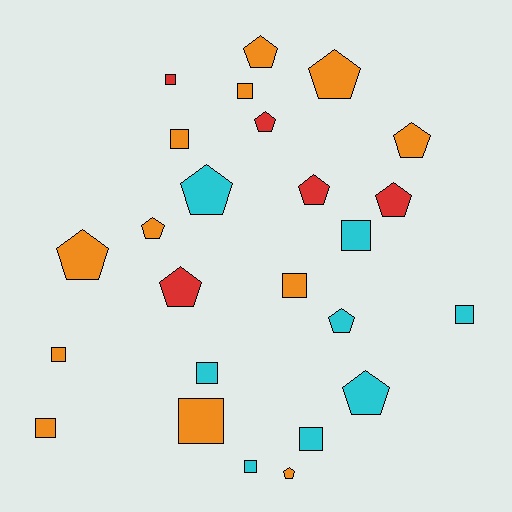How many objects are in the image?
There are 25 objects.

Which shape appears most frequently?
Pentagon, with 13 objects.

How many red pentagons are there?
There are 4 red pentagons.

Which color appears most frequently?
Orange, with 12 objects.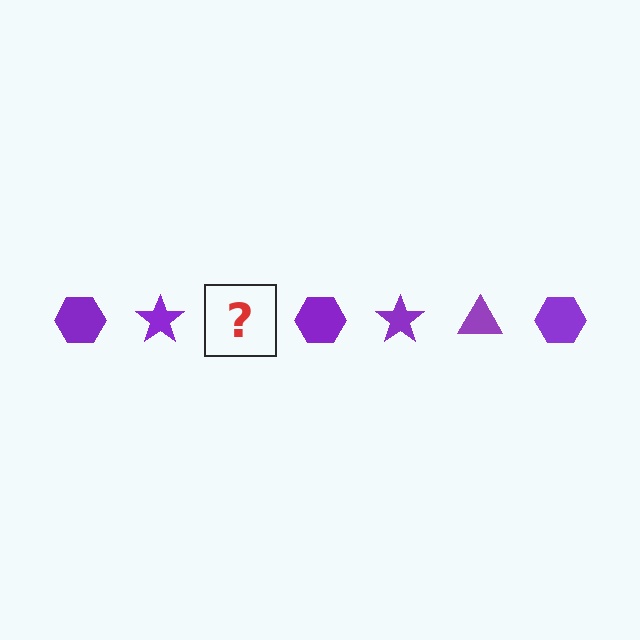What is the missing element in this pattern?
The missing element is a purple triangle.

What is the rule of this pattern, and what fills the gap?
The rule is that the pattern cycles through hexagon, star, triangle shapes in purple. The gap should be filled with a purple triangle.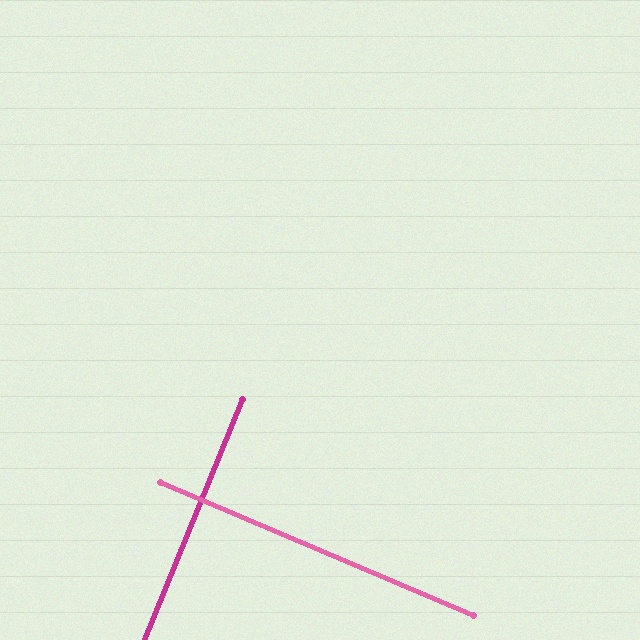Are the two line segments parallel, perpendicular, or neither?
Perpendicular — they meet at approximately 89°.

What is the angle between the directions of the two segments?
Approximately 89 degrees.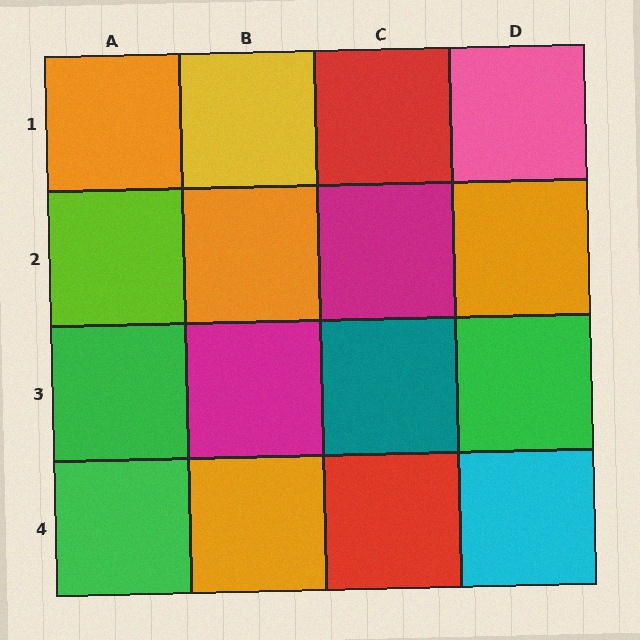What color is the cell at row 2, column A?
Lime.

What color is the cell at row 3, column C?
Teal.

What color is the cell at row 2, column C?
Magenta.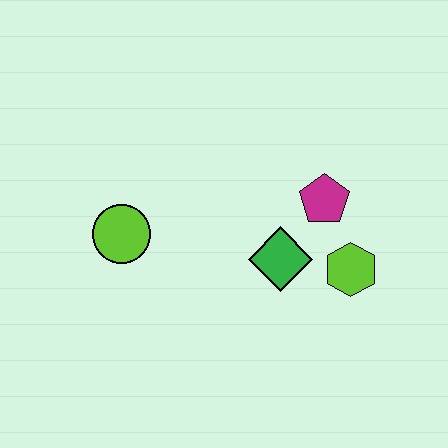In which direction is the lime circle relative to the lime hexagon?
The lime circle is to the left of the lime hexagon.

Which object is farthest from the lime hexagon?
The lime circle is farthest from the lime hexagon.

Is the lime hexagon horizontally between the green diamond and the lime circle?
No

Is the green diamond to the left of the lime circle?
No